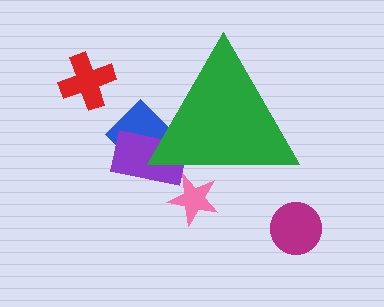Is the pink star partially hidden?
Yes, the pink star is partially hidden behind the green triangle.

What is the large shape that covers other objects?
A green triangle.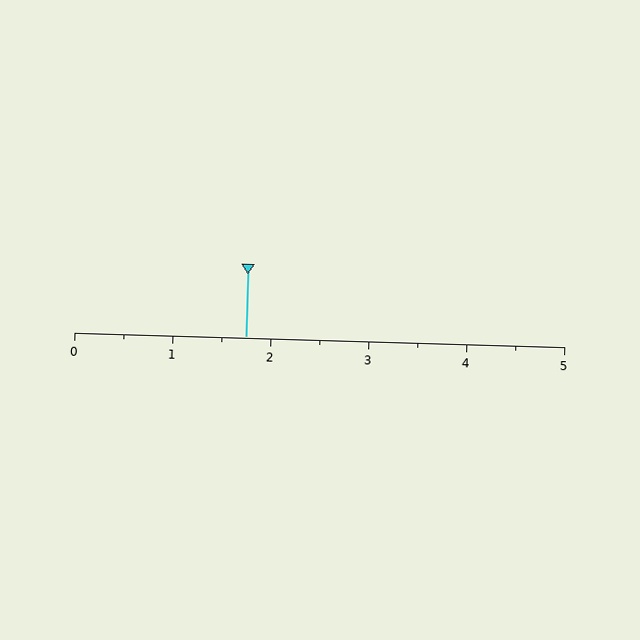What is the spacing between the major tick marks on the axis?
The major ticks are spaced 1 apart.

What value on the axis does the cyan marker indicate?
The marker indicates approximately 1.8.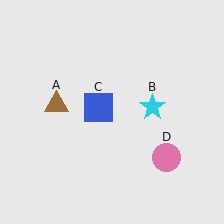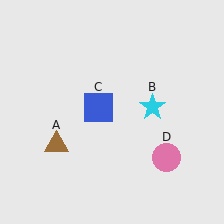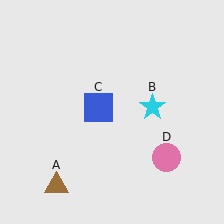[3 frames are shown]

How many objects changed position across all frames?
1 object changed position: brown triangle (object A).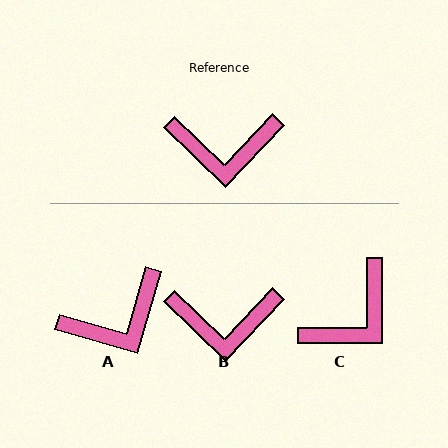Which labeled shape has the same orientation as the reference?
B.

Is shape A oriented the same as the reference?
No, it is off by about 27 degrees.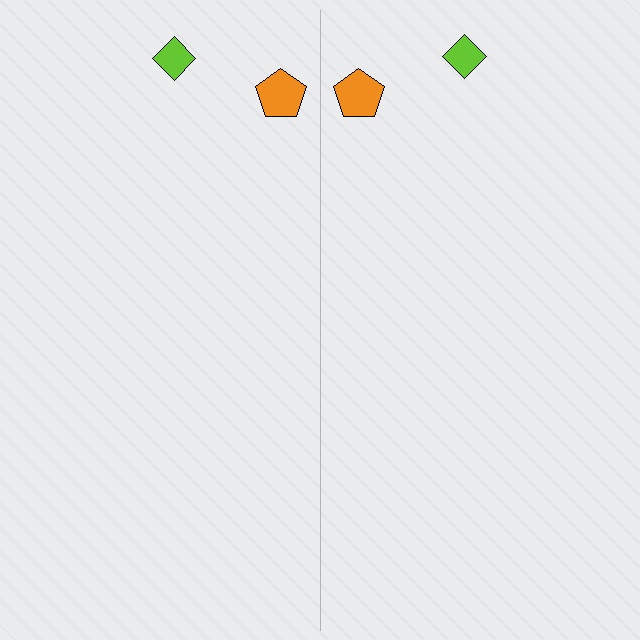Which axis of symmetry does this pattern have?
The pattern has a vertical axis of symmetry running through the center of the image.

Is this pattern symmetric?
Yes, this pattern has bilateral (reflection) symmetry.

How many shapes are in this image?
There are 4 shapes in this image.